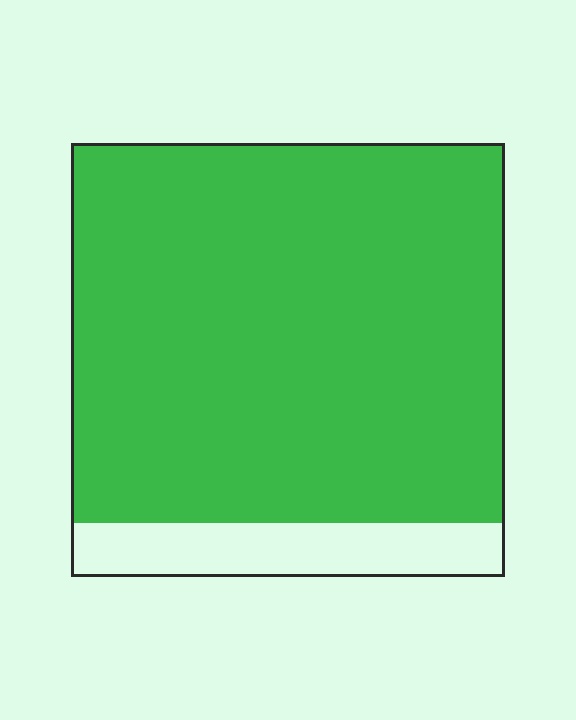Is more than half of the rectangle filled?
Yes.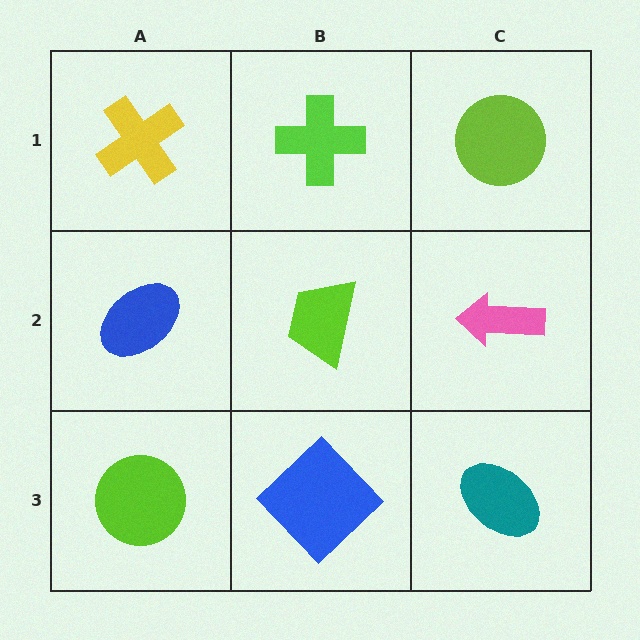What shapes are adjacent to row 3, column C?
A pink arrow (row 2, column C), a blue diamond (row 3, column B).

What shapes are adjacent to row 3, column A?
A blue ellipse (row 2, column A), a blue diamond (row 3, column B).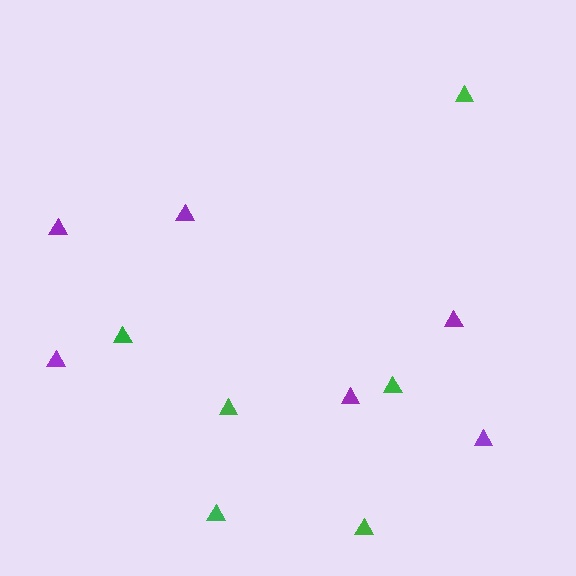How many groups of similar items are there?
There are 2 groups: one group of purple triangles (6) and one group of green triangles (6).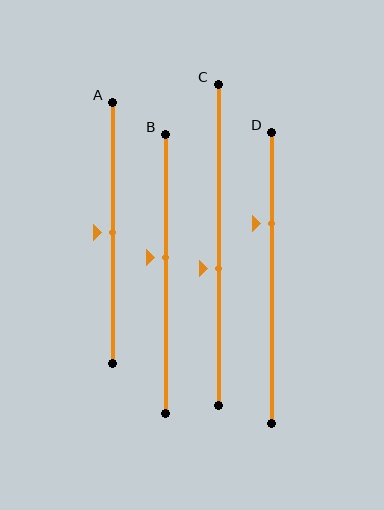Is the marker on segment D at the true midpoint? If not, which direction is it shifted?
No, the marker on segment D is shifted upward by about 19% of the segment length.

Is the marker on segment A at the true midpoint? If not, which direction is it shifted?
Yes, the marker on segment A is at the true midpoint.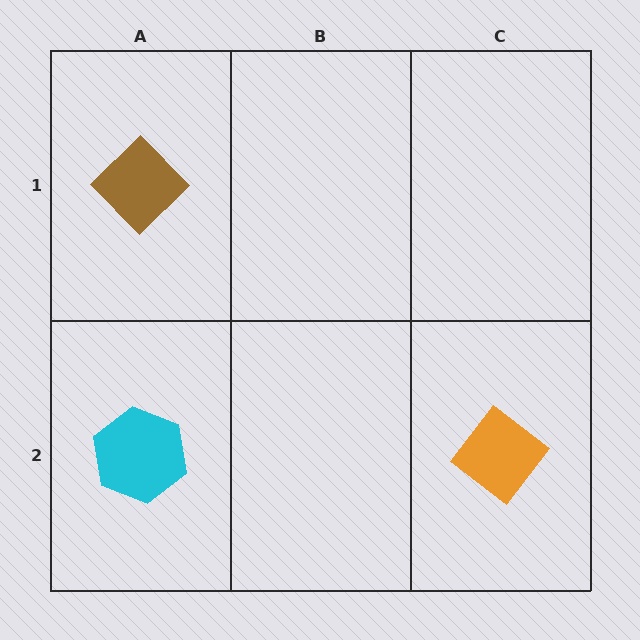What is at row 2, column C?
An orange diamond.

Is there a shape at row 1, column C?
No, that cell is empty.